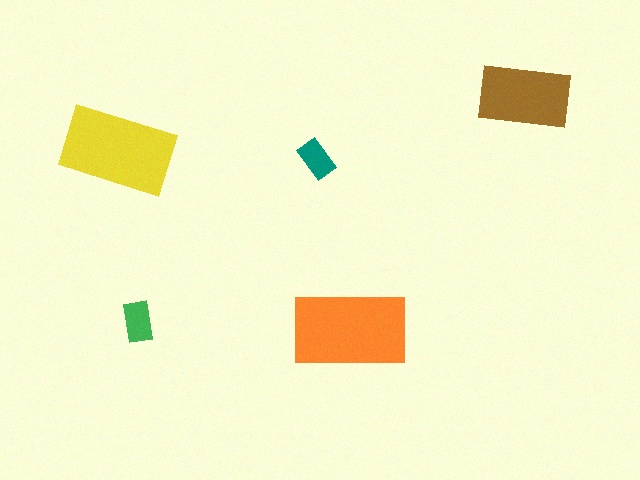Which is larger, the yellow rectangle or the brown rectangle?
The yellow one.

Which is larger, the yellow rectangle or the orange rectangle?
The orange one.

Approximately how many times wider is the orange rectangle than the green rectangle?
About 3 times wider.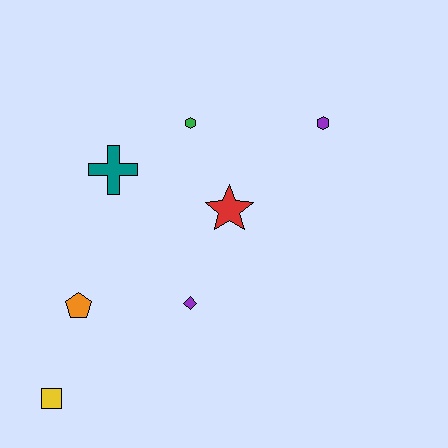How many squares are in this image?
There is 1 square.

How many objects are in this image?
There are 7 objects.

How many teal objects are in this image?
There is 1 teal object.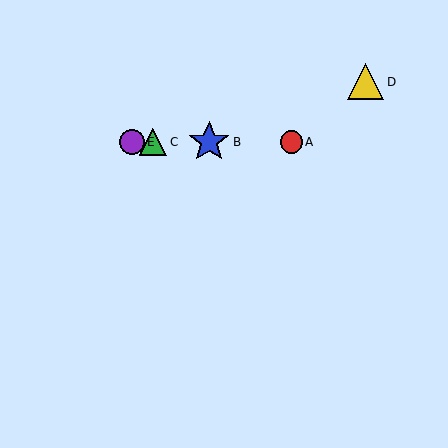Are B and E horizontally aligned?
Yes, both are at y≈142.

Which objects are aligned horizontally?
Objects A, B, C, E are aligned horizontally.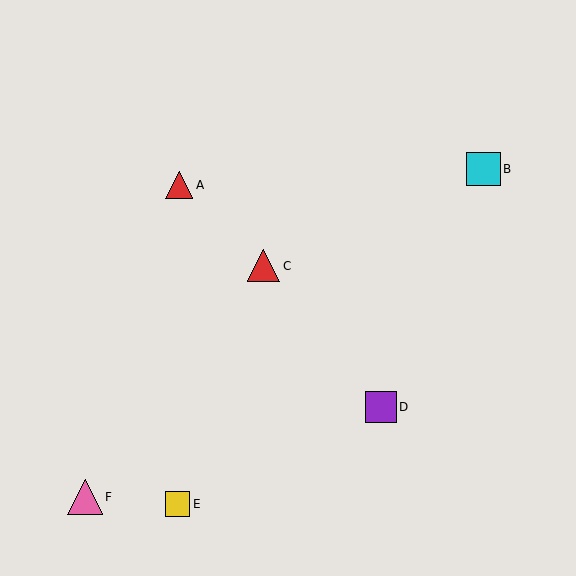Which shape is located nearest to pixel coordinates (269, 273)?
The red triangle (labeled C) at (264, 266) is nearest to that location.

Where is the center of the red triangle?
The center of the red triangle is at (264, 266).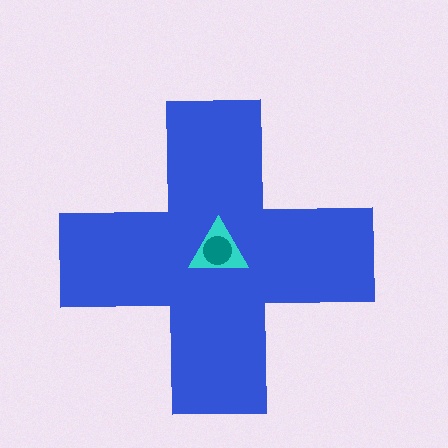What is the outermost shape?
The blue cross.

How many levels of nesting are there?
3.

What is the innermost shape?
The teal circle.